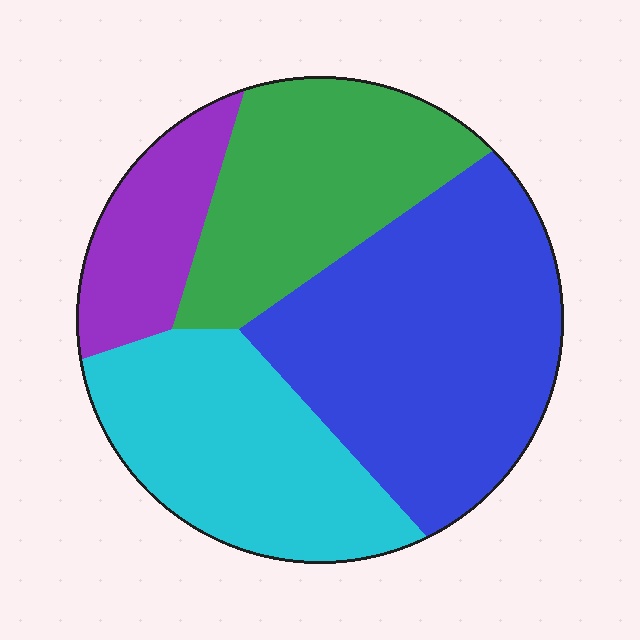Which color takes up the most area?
Blue, at roughly 40%.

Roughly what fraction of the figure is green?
Green covers roughly 25% of the figure.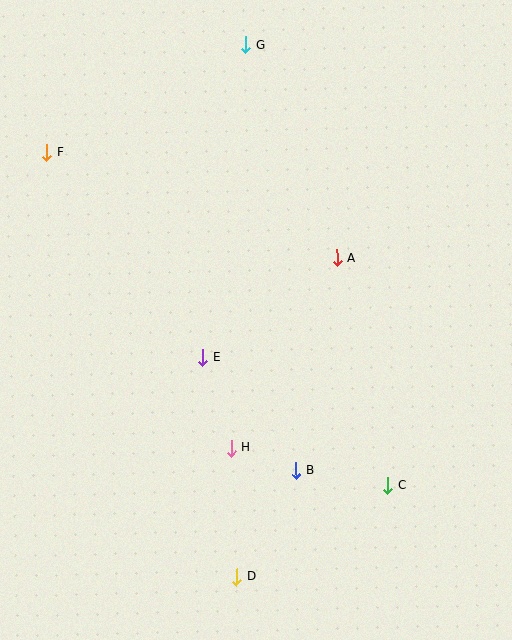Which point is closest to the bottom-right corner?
Point C is closest to the bottom-right corner.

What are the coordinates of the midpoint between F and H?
The midpoint between F and H is at (139, 300).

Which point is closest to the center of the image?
Point E at (203, 358) is closest to the center.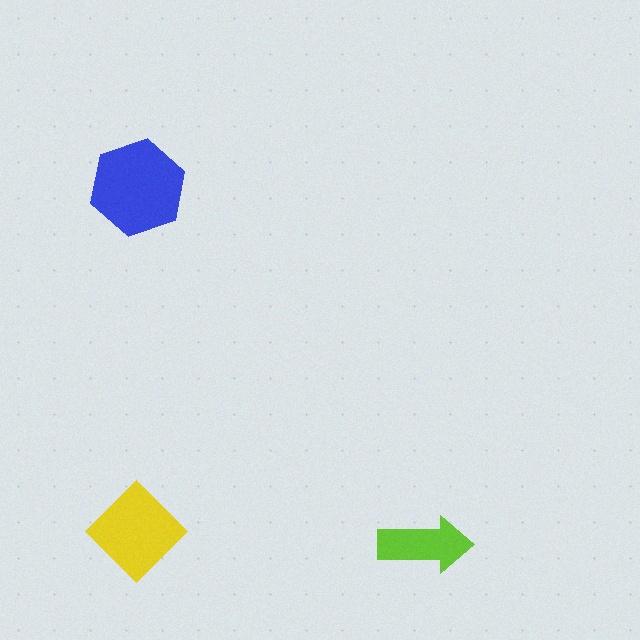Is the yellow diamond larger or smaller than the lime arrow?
Larger.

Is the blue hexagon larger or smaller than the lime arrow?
Larger.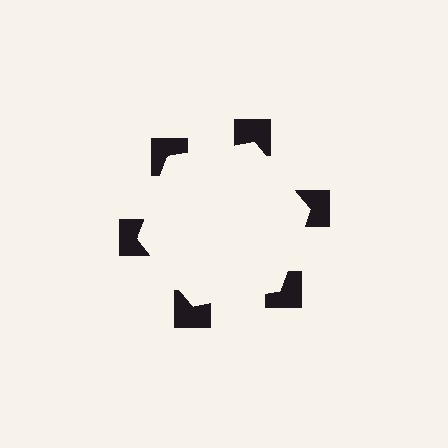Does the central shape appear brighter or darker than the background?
It typically appears slightly brighter than the background, even though no actual brightness change is drawn.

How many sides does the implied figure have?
6 sides.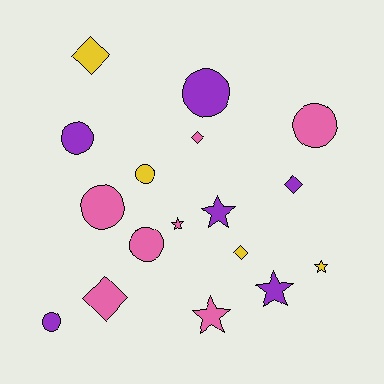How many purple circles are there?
There are 3 purple circles.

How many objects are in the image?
There are 17 objects.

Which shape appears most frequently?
Circle, with 7 objects.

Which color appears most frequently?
Pink, with 7 objects.